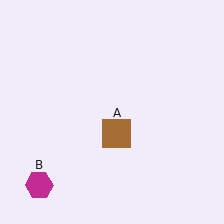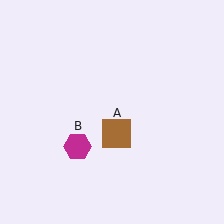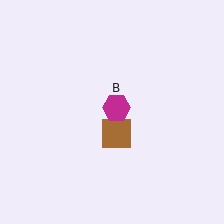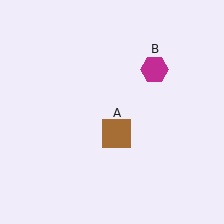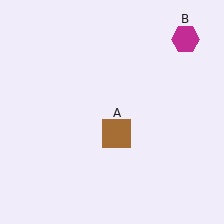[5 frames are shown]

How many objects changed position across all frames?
1 object changed position: magenta hexagon (object B).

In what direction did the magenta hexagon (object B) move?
The magenta hexagon (object B) moved up and to the right.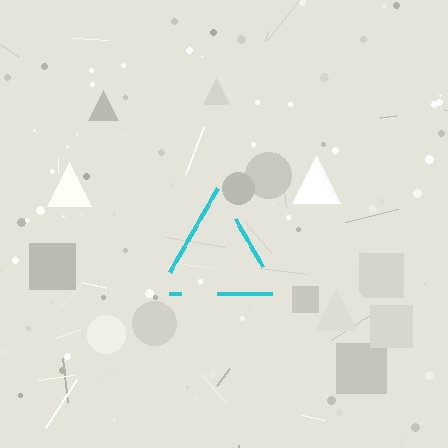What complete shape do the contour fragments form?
The contour fragments form a triangle.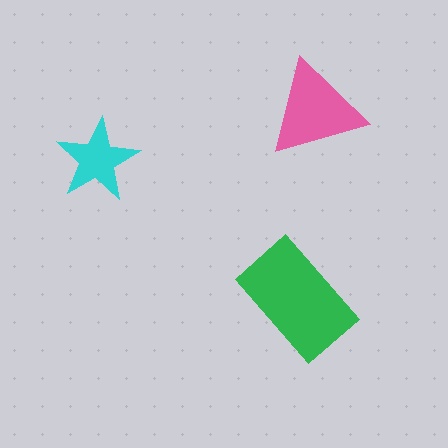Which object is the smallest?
The cyan star.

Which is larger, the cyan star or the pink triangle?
The pink triangle.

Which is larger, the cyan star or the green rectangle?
The green rectangle.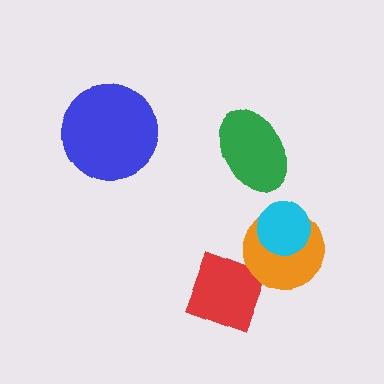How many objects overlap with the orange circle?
2 objects overlap with the orange circle.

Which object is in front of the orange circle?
The cyan circle is in front of the orange circle.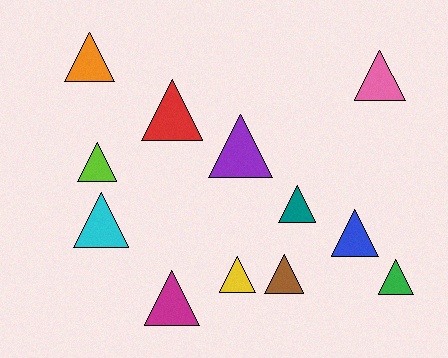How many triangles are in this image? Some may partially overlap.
There are 12 triangles.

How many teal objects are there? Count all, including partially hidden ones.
There is 1 teal object.